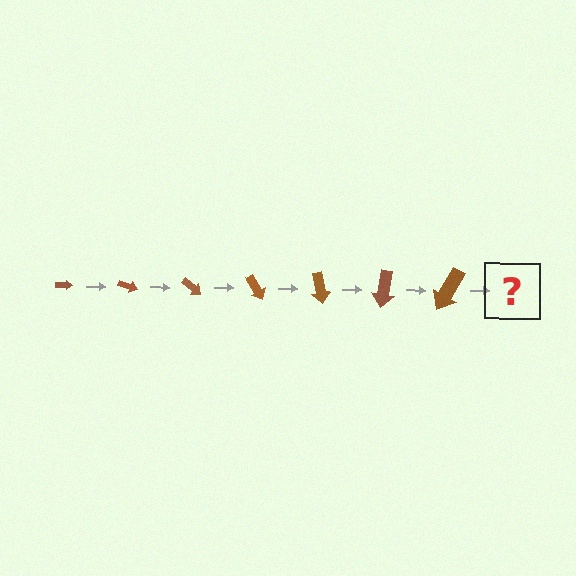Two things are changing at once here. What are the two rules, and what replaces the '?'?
The two rules are that the arrow grows larger each step and it rotates 20 degrees each step. The '?' should be an arrow, larger than the previous one and rotated 140 degrees from the start.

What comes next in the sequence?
The next element should be an arrow, larger than the previous one and rotated 140 degrees from the start.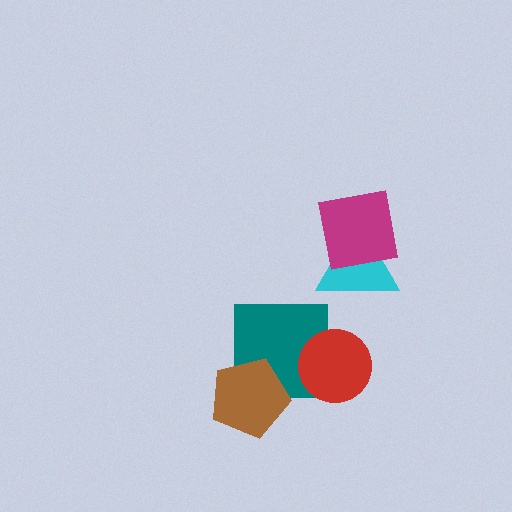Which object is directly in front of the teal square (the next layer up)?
The red circle is directly in front of the teal square.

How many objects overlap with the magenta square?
1 object overlaps with the magenta square.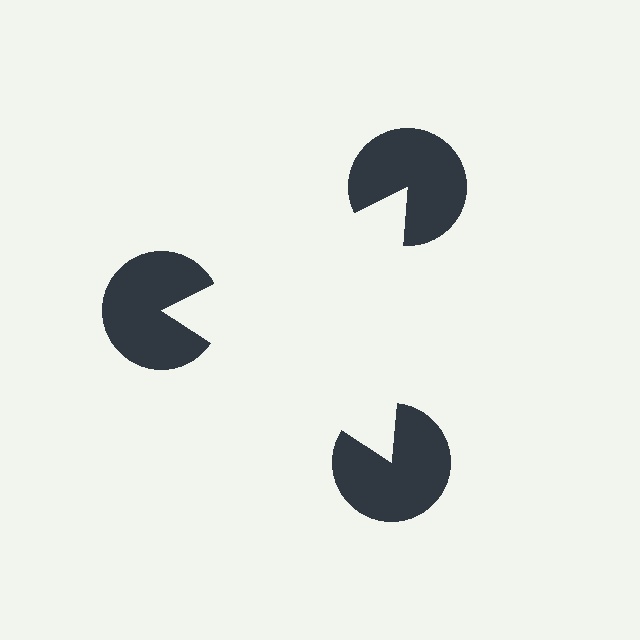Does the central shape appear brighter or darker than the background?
It typically appears slightly brighter than the background, even though no actual brightness change is drawn.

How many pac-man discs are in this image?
There are 3 — one at each vertex of the illusory triangle.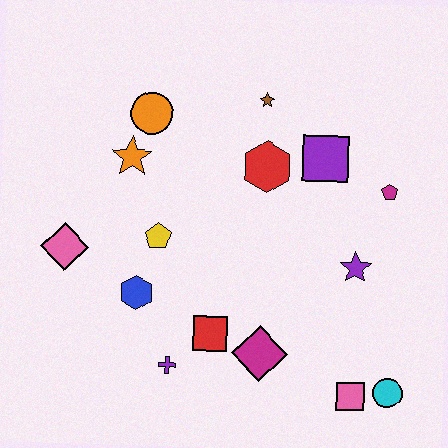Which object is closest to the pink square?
The cyan circle is closest to the pink square.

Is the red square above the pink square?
Yes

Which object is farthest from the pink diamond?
The cyan circle is farthest from the pink diamond.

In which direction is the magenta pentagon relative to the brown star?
The magenta pentagon is to the right of the brown star.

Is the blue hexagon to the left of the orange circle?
Yes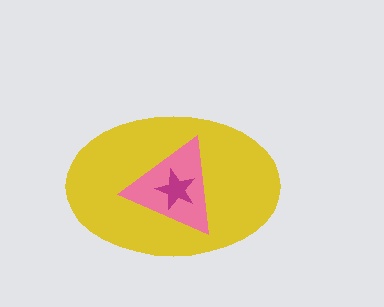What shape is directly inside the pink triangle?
The magenta star.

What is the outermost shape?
The yellow ellipse.